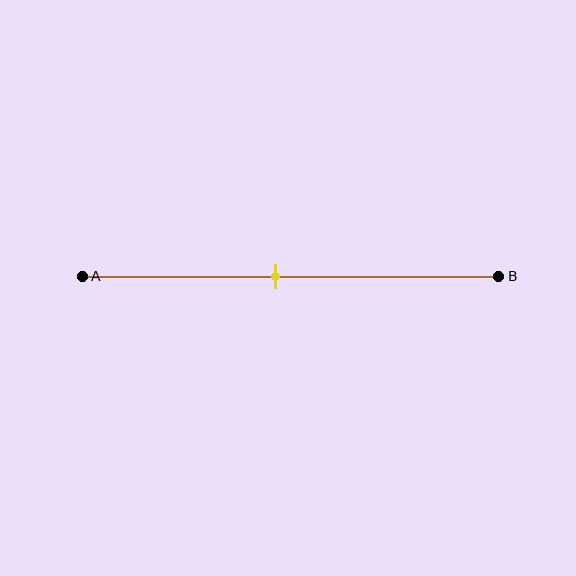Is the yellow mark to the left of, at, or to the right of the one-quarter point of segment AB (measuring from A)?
The yellow mark is to the right of the one-quarter point of segment AB.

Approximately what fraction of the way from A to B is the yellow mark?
The yellow mark is approximately 45% of the way from A to B.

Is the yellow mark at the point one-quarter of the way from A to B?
No, the mark is at about 45% from A, not at the 25% one-quarter point.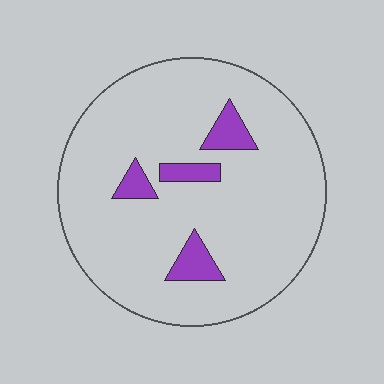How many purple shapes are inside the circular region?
4.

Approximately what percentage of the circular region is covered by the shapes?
Approximately 10%.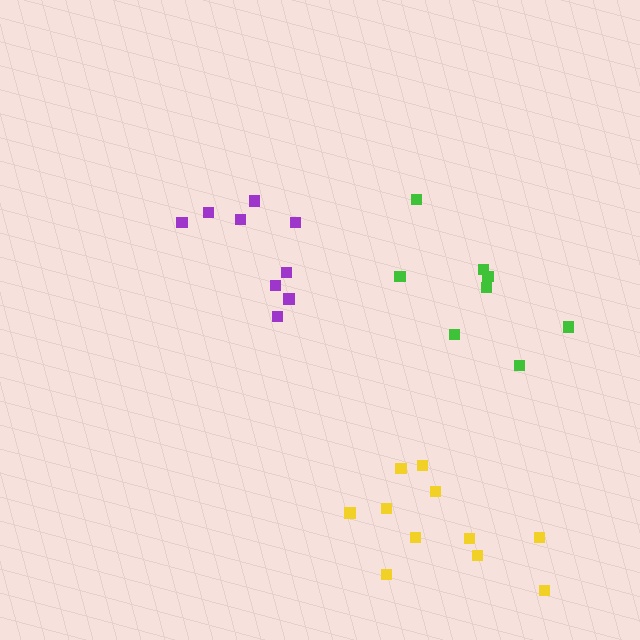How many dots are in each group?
Group 1: 8 dots, Group 2: 11 dots, Group 3: 9 dots (28 total).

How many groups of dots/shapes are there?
There are 3 groups.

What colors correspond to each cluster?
The clusters are colored: green, yellow, purple.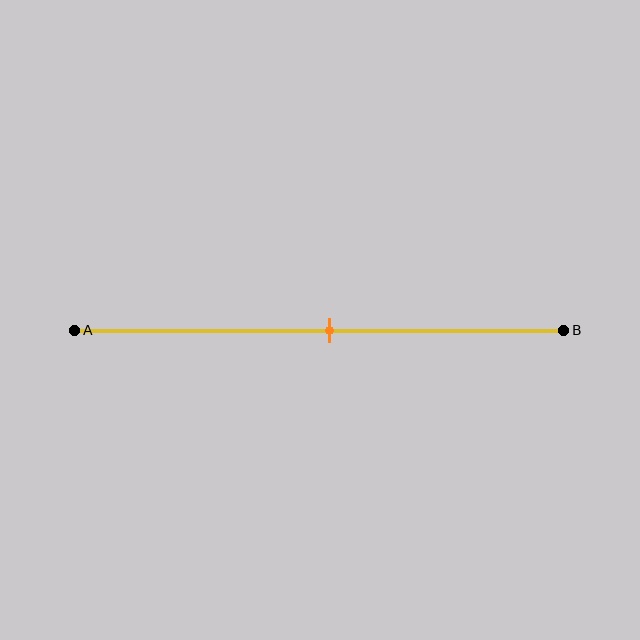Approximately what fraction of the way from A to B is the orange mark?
The orange mark is approximately 50% of the way from A to B.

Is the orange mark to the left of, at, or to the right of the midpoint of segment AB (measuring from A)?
The orange mark is approximately at the midpoint of segment AB.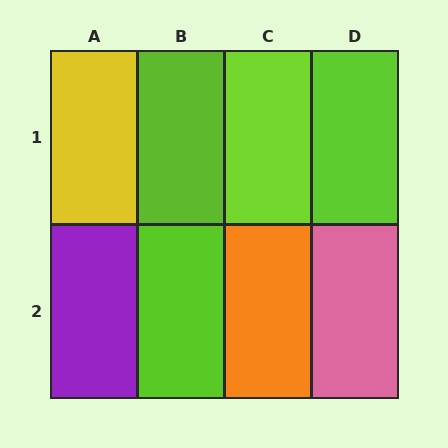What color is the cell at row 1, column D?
Lime.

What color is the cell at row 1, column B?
Lime.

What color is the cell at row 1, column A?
Yellow.